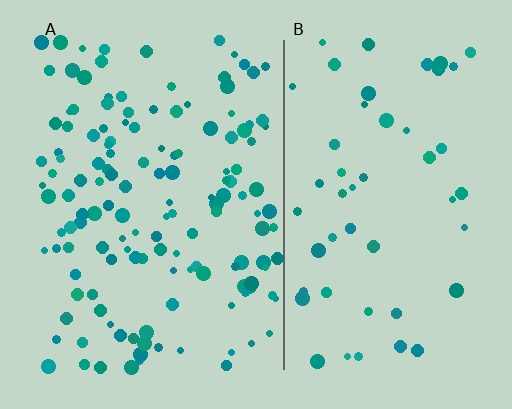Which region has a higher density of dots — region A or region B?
A (the left).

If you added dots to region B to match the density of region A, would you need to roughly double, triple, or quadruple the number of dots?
Approximately triple.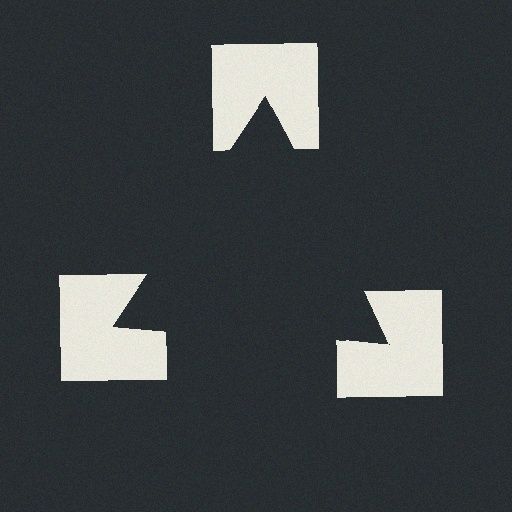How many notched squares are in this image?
There are 3 — one at each vertex of the illusory triangle.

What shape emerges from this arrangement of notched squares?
An illusory triangle — its edges are inferred from the aligned wedge cuts in the notched squares, not physically drawn.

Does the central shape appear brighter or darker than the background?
It typically appears slightly darker than the background, even though no actual brightness change is drawn.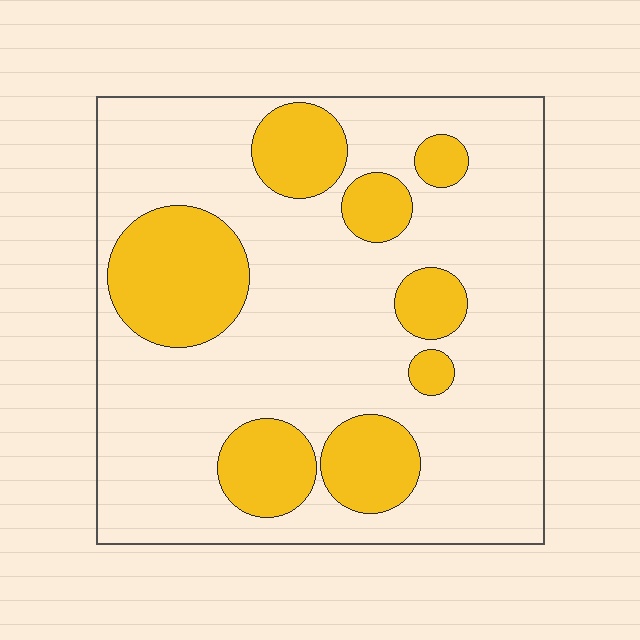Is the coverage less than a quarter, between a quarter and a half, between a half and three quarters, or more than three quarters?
Between a quarter and a half.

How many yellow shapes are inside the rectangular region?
8.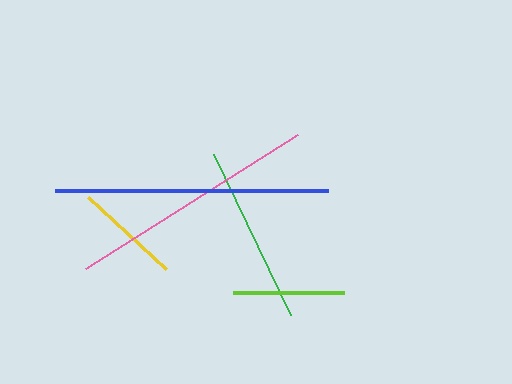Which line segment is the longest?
The blue line is the longest at approximately 272 pixels.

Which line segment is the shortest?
The yellow line is the shortest at approximately 106 pixels.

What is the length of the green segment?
The green segment is approximately 179 pixels long.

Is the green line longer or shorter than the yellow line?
The green line is longer than the yellow line.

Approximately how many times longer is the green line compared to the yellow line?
The green line is approximately 1.7 times the length of the yellow line.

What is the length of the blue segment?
The blue segment is approximately 272 pixels long.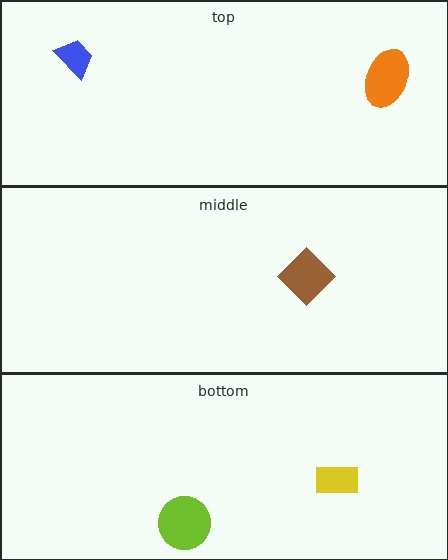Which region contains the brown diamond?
The middle region.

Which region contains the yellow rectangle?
The bottom region.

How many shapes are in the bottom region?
2.